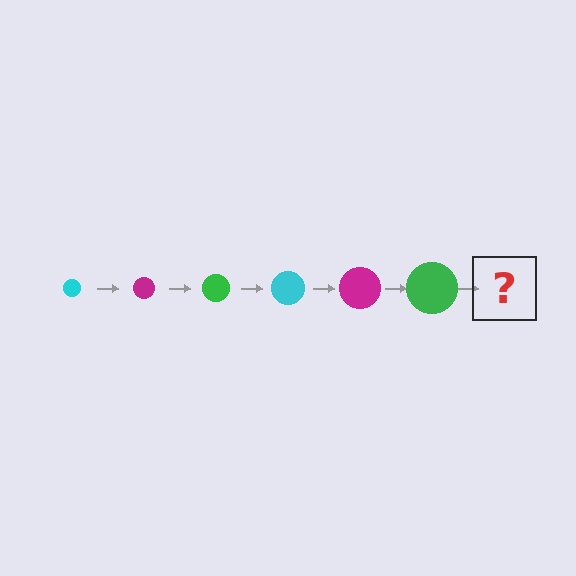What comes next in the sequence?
The next element should be a cyan circle, larger than the previous one.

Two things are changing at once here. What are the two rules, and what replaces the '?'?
The two rules are that the circle grows larger each step and the color cycles through cyan, magenta, and green. The '?' should be a cyan circle, larger than the previous one.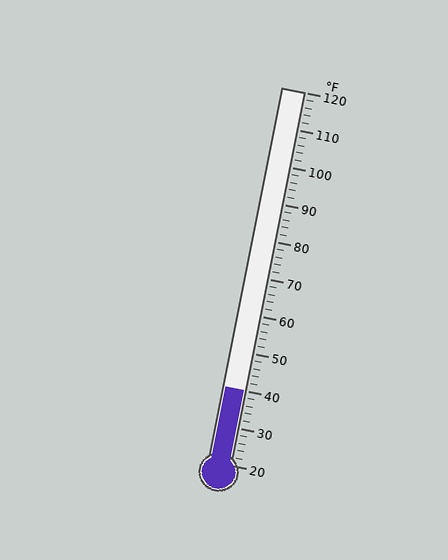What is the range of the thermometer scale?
The thermometer scale ranges from 20°F to 120°F.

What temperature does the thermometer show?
The thermometer shows approximately 40°F.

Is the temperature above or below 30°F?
The temperature is above 30°F.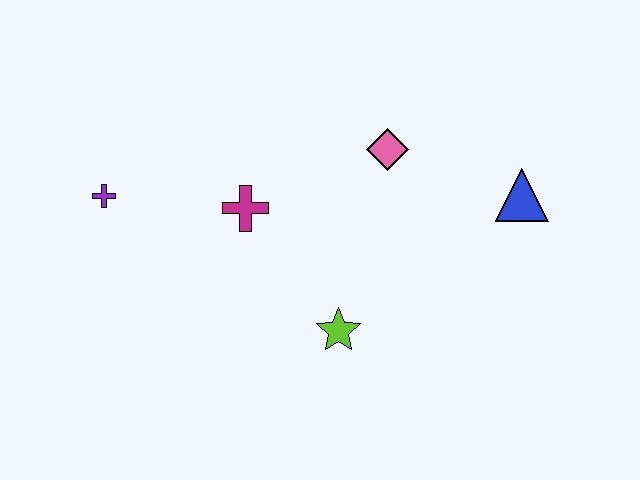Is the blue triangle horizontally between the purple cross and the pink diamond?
No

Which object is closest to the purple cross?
The magenta cross is closest to the purple cross.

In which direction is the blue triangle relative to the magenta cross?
The blue triangle is to the right of the magenta cross.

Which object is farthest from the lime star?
The purple cross is farthest from the lime star.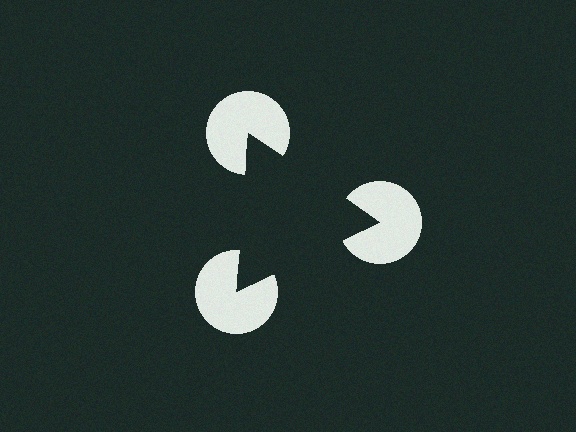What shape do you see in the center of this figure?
An illusory triangle — its edges are inferred from the aligned wedge cuts in the pac-man discs, not physically drawn.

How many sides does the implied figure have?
3 sides.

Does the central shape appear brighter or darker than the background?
It typically appears slightly darker than the background, even though no actual brightness change is drawn.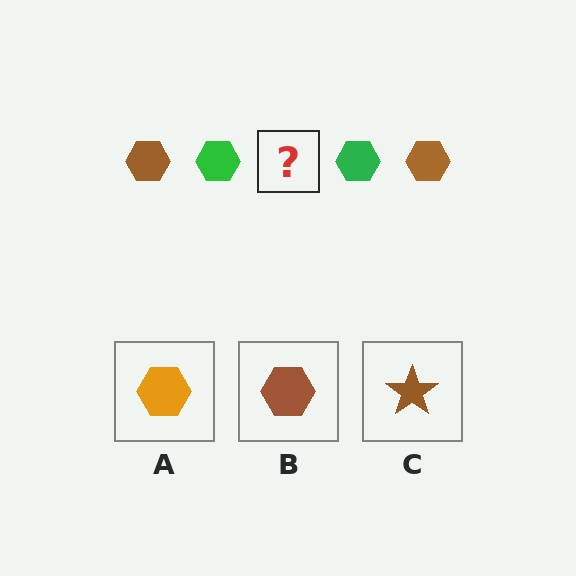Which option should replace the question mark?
Option B.